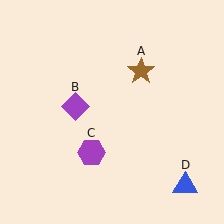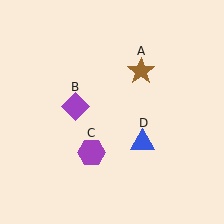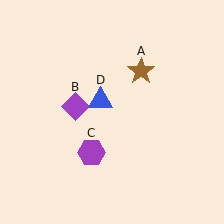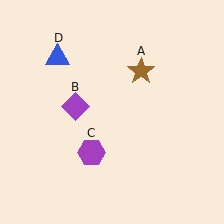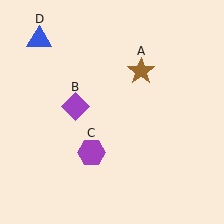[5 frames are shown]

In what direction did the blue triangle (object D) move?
The blue triangle (object D) moved up and to the left.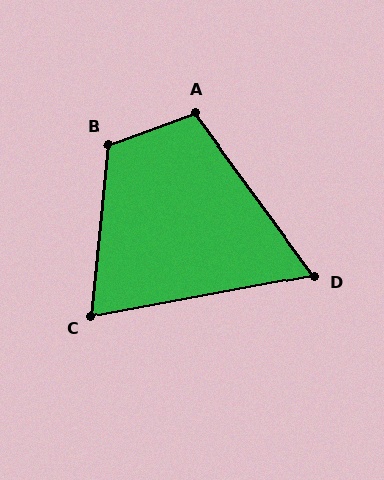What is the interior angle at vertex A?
Approximately 106 degrees (obtuse).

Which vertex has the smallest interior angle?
D, at approximately 64 degrees.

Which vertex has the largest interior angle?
B, at approximately 116 degrees.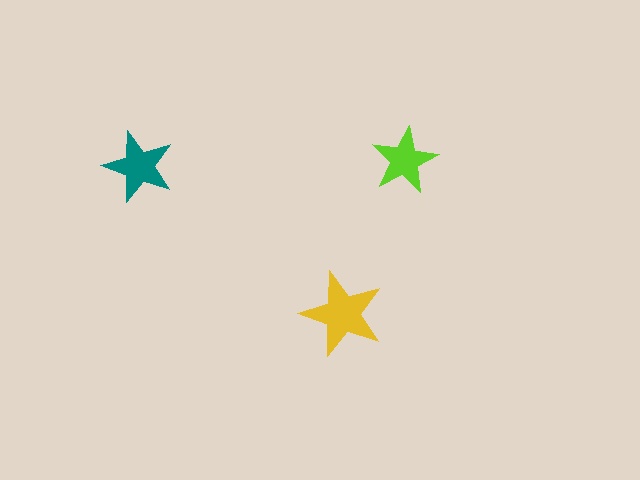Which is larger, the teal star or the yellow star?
The yellow one.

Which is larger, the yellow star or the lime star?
The yellow one.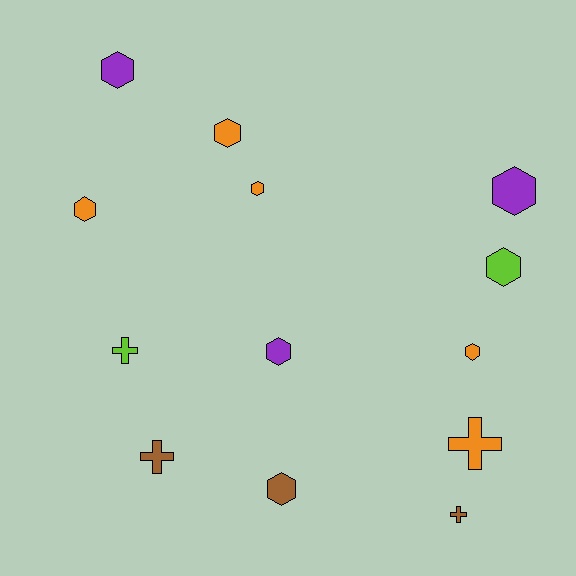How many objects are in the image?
There are 13 objects.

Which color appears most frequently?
Orange, with 5 objects.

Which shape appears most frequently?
Hexagon, with 9 objects.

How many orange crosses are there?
There is 1 orange cross.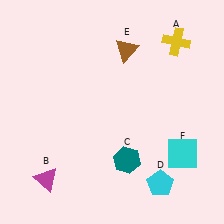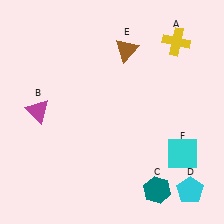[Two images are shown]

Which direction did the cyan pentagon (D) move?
The cyan pentagon (D) moved right.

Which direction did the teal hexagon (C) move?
The teal hexagon (C) moved right.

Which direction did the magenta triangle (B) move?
The magenta triangle (B) moved up.